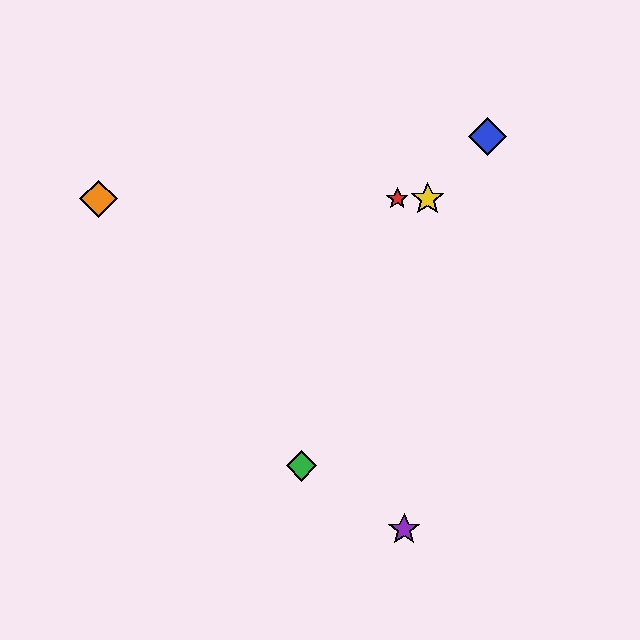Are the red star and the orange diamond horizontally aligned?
Yes, both are at y≈199.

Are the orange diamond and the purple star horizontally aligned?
No, the orange diamond is at y≈199 and the purple star is at y≈530.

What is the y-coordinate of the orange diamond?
The orange diamond is at y≈199.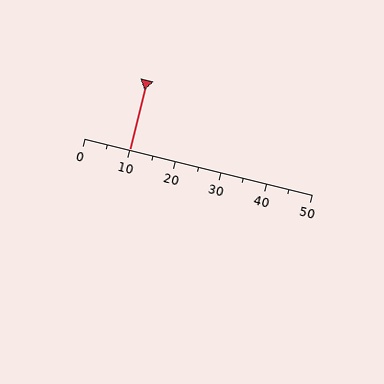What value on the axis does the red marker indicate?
The marker indicates approximately 10.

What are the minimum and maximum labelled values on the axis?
The axis runs from 0 to 50.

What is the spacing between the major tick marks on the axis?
The major ticks are spaced 10 apart.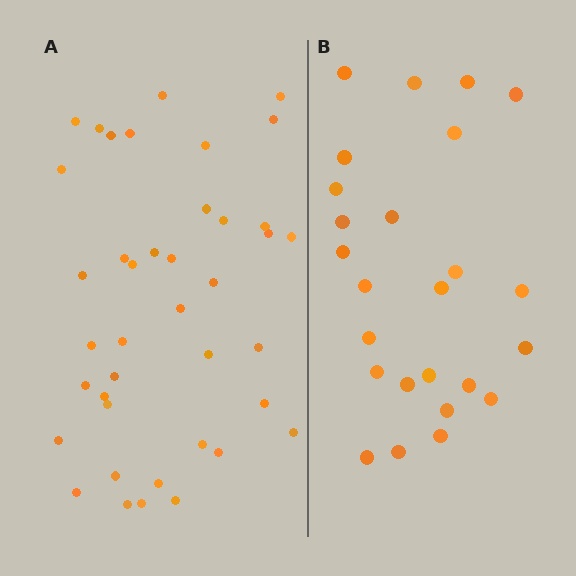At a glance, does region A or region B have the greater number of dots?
Region A (the left region) has more dots.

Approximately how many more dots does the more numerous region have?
Region A has approximately 15 more dots than region B.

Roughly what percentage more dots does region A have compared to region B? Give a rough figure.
About 60% more.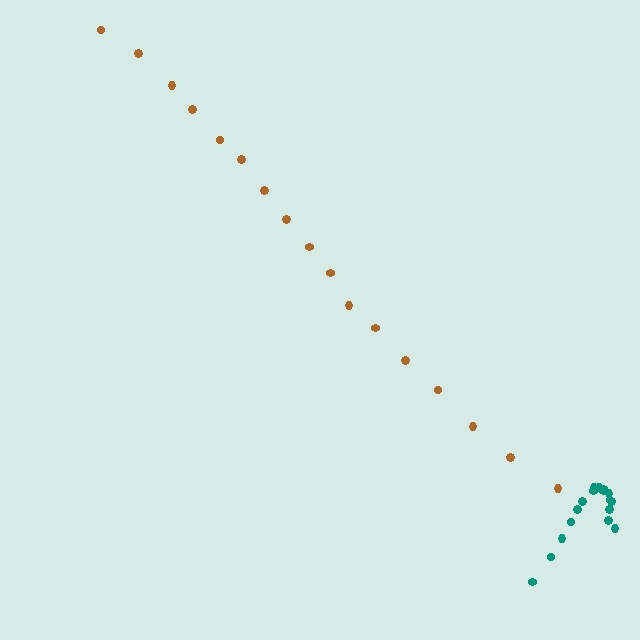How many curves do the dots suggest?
There are 2 distinct paths.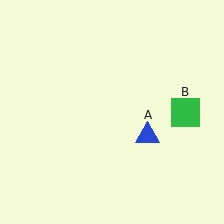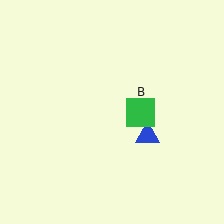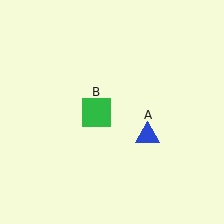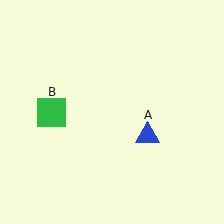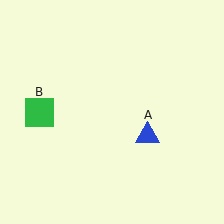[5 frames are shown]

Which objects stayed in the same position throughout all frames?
Blue triangle (object A) remained stationary.